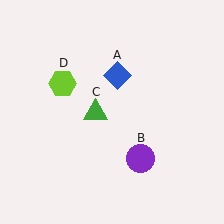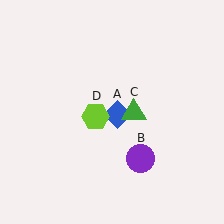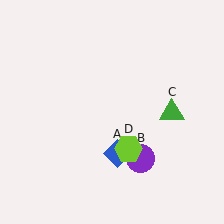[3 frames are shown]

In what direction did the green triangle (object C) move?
The green triangle (object C) moved right.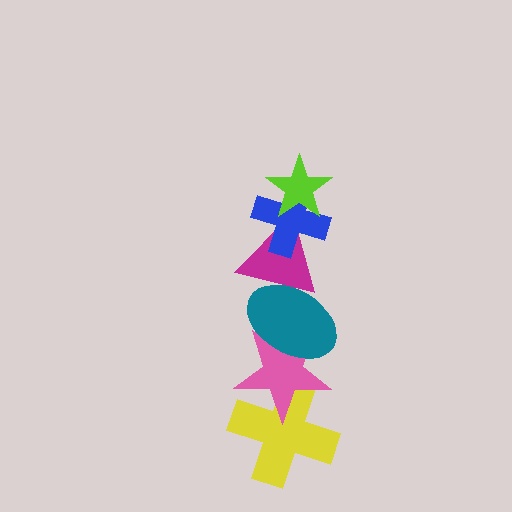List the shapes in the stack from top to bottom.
From top to bottom: the lime star, the blue cross, the magenta triangle, the teal ellipse, the pink star, the yellow cross.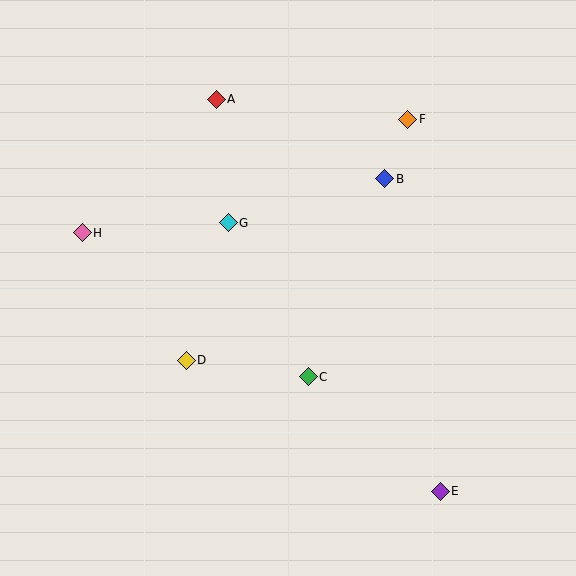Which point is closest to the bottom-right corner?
Point E is closest to the bottom-right corner.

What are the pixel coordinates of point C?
Point C is at (308, 377).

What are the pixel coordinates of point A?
Point A is at (216, 99).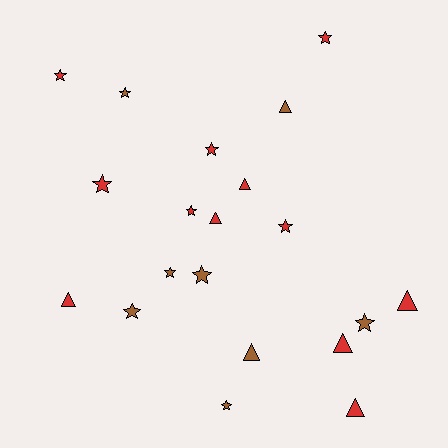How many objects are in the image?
There are 20 objects.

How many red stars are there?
There are 6 red stars.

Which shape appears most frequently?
Star, with 12 objects.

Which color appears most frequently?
Red, with 12 objects.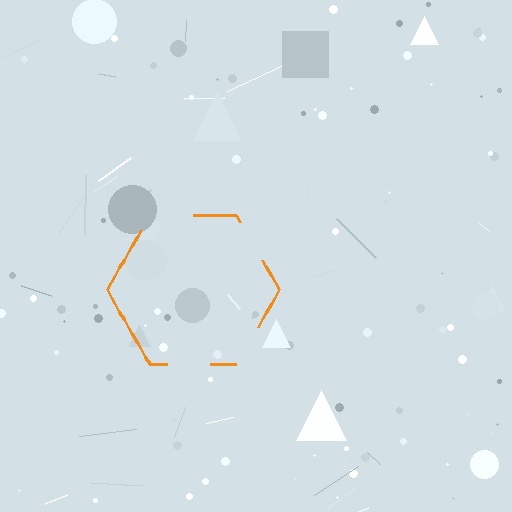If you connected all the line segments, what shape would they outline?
They would outline a hexagon.